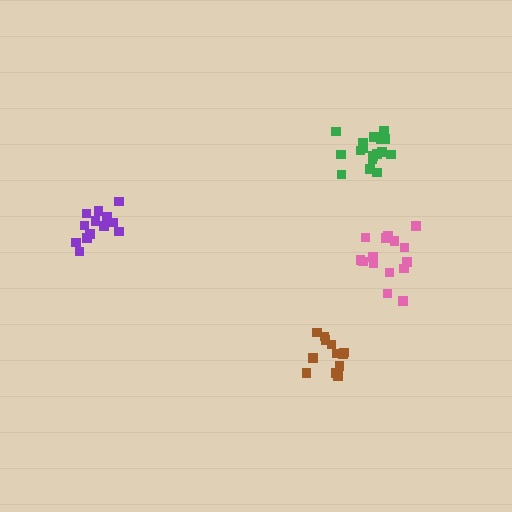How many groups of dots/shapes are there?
There are 4 groups.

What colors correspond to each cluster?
The clusters are colored: brown, purple, pink, green.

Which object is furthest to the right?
The pink cluster is rightmost.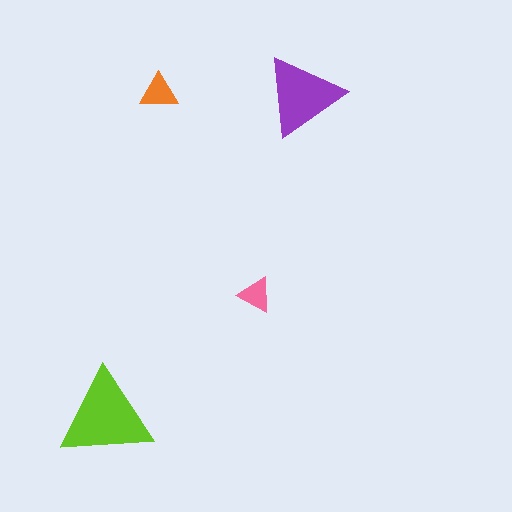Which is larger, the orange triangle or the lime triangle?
The lime one.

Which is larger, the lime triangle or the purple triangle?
The lime one.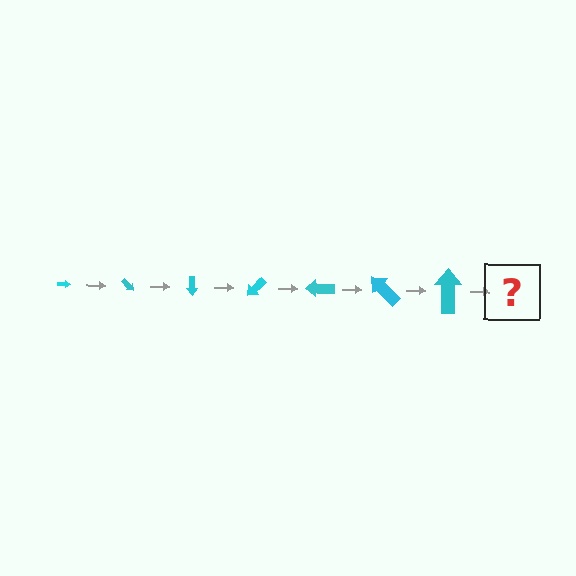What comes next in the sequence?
The next element should be an arrow, larger than the previous one and rotated 315 degrees from the start.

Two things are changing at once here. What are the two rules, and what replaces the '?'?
The two rules are that the arrow grows larger each step and it rotates 45 degrees each step. The '?' should be an arrow, larger than the previous one and rotated 315 degrees from the start.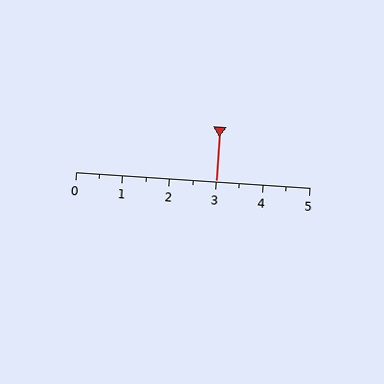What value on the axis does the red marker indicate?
The marker indicates approximately 3.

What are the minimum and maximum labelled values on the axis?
The axis runs from 0 to 5.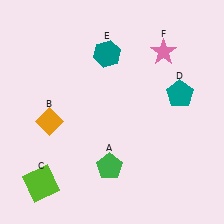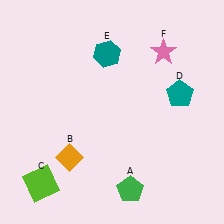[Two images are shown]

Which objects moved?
The objects that moved are: the green pentagon (A), the orange diamond (B).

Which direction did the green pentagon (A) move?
The green pentagon (A) moved down.